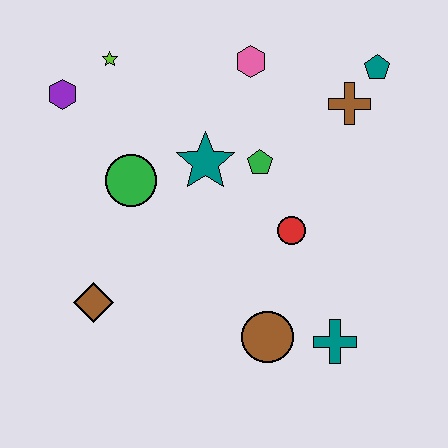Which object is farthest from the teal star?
The teal cross is farthest from the teal star.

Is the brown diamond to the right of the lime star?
No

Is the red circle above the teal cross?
Yes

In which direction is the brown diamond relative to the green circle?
The brown diamond is below the green circle.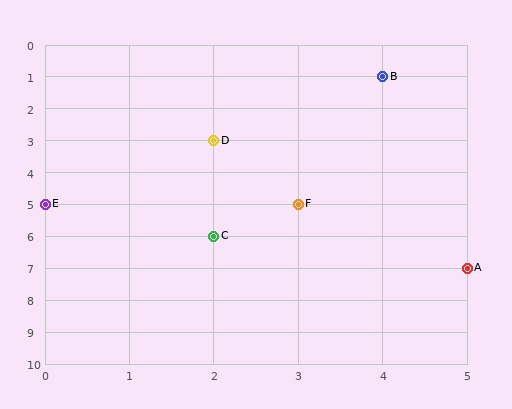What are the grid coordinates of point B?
Point B is at grid coordinates (4, 1).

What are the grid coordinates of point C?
Point C is at grid coordinates (2, 6).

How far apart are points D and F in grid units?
Points D and F are 1 column and 2 rows apart (about 2.2 grid units diagonally).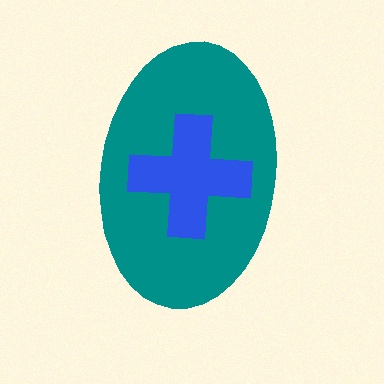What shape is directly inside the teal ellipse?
The blue cross.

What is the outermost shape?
The teal ellipse.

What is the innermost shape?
The blue cross.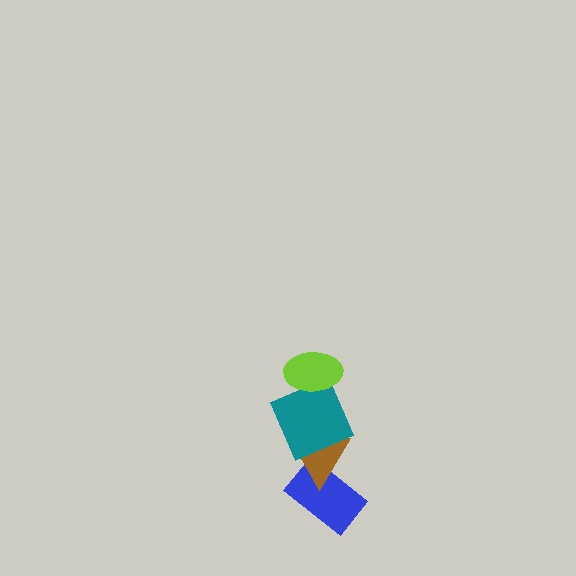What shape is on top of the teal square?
The lime ellipse is on top of the teal square.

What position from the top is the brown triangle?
The brown triangle is 3rd from the top.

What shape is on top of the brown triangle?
The teal square is on top of the brown triangle.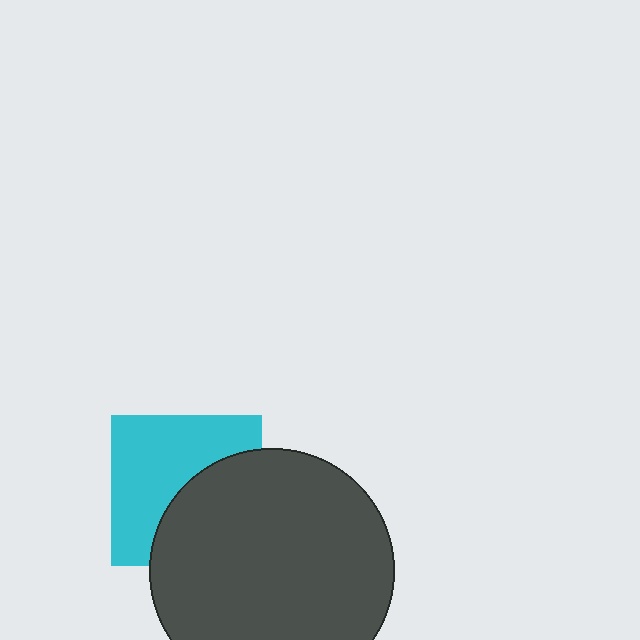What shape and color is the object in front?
The object in front is a dark gray circle.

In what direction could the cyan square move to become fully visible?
The cyan square could move toward the upper-left. That would shift it out from behind the dark gray circle entirely.